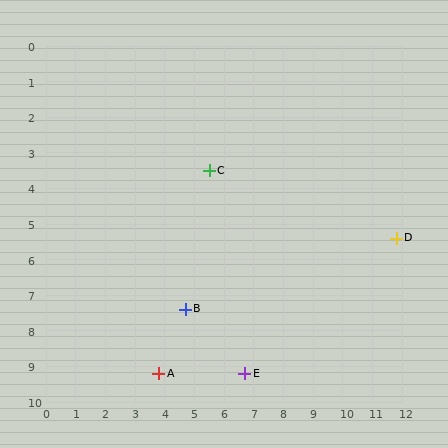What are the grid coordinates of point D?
Point D is at approximately (11.8, 5.4).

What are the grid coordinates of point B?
Point B is at approximately (4.7, 7.4).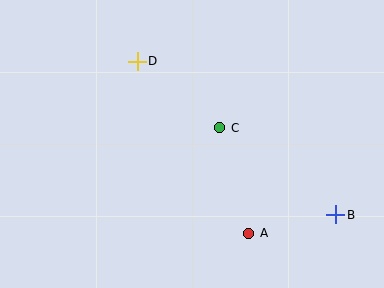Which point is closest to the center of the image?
Point C at (220, 128) is closest to the center.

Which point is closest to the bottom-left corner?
Point A is closest to the bottom-left corner.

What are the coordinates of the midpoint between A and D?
The midpoint between A and D is at (193, 147).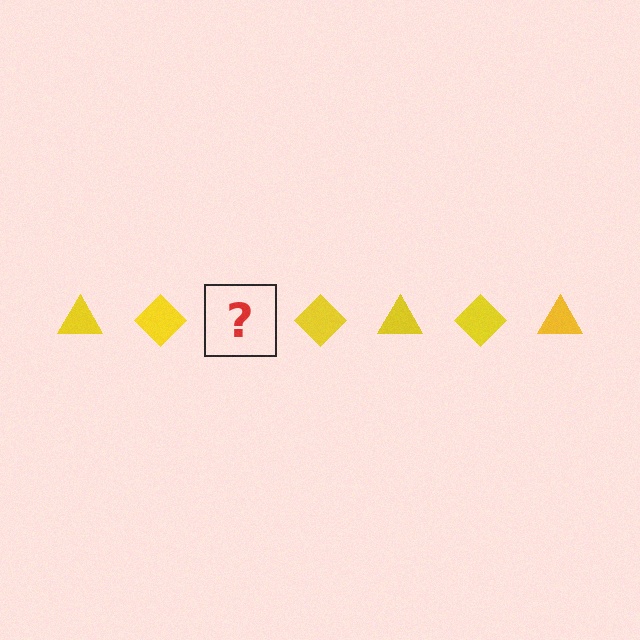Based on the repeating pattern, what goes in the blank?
The blank should be a yellow triangle.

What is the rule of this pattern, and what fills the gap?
The rule is that the pattern cycles through triangle, diamond shapes in yellow. The gap should be filled with a yellow triangle.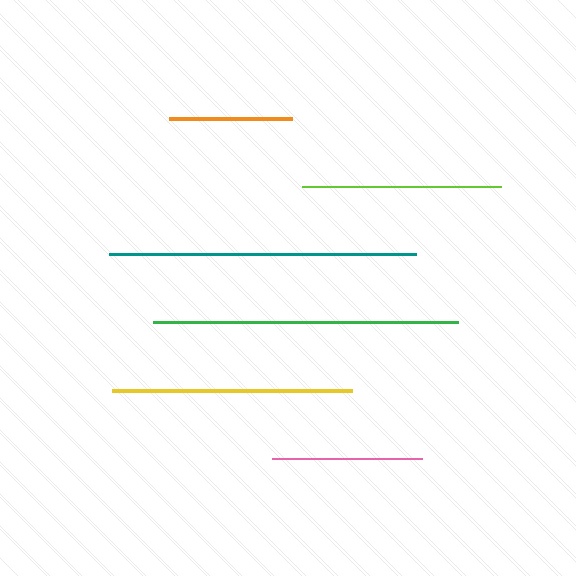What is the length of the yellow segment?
The yellow segment is approximately 240 pixels long.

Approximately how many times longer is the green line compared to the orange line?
The green line is approximately 2.5 times the length of the orange line.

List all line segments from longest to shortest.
From longest to shortest: teal, green, yellow, lime, pink, orange.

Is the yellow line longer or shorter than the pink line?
The yellow line is longer than the pink line.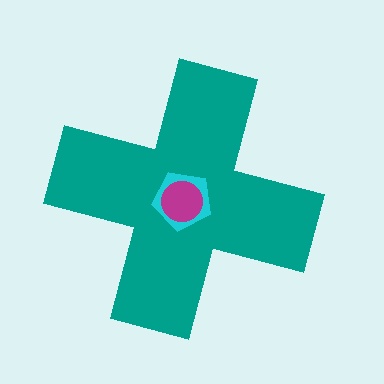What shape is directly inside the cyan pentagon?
The magenta circle.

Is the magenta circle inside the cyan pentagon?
Yes.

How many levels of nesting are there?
3.